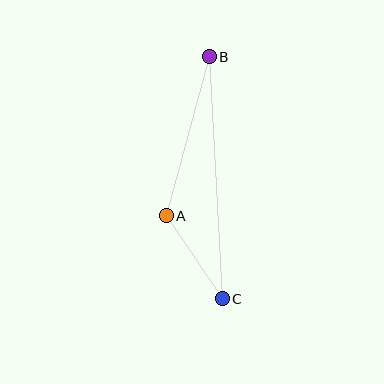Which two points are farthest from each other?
Points B and C are farthest from each other.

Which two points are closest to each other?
Points A and C are closest to each other.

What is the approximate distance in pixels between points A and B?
The distance between A and B is approximately 165 pixels.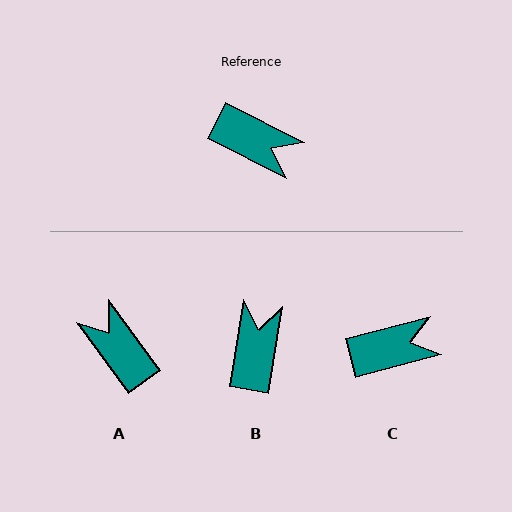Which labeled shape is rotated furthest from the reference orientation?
A, about 153 degrees away.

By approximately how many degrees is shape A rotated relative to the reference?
Approximately 153 degrees counter-clockwise.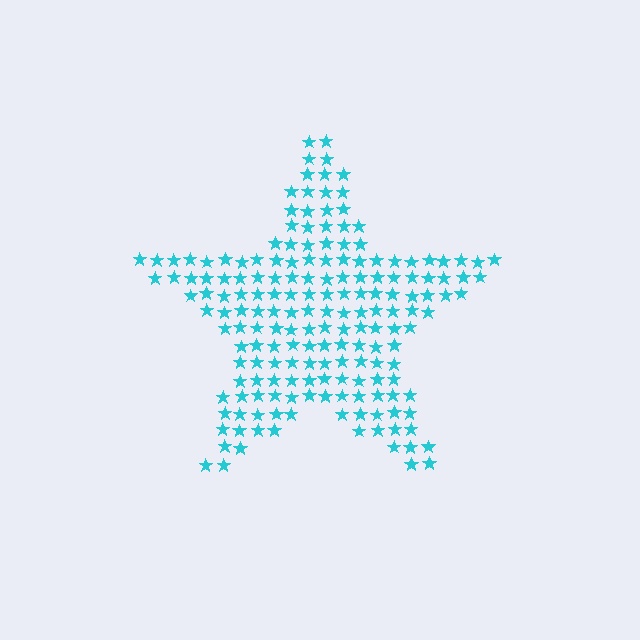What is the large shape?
The large shape is a star.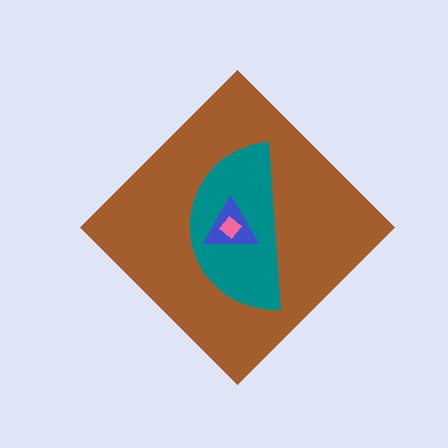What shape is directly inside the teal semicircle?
The blue triangle.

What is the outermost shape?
The brown diamond.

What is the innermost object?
The pink diamond.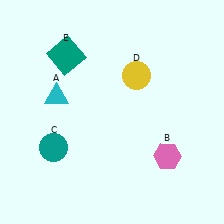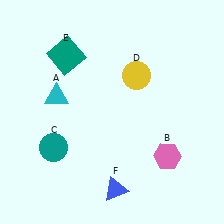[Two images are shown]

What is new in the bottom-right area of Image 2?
A blue triangle (F) was added in the bottom-right area of Image 2.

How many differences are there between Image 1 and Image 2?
There is 1 difference between the two images.